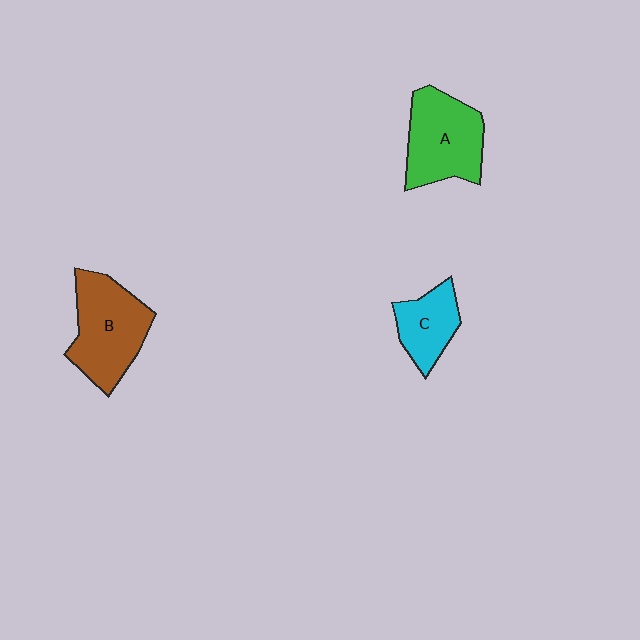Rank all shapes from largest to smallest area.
From largest to smallest: B (brown), A (green), C (cyan).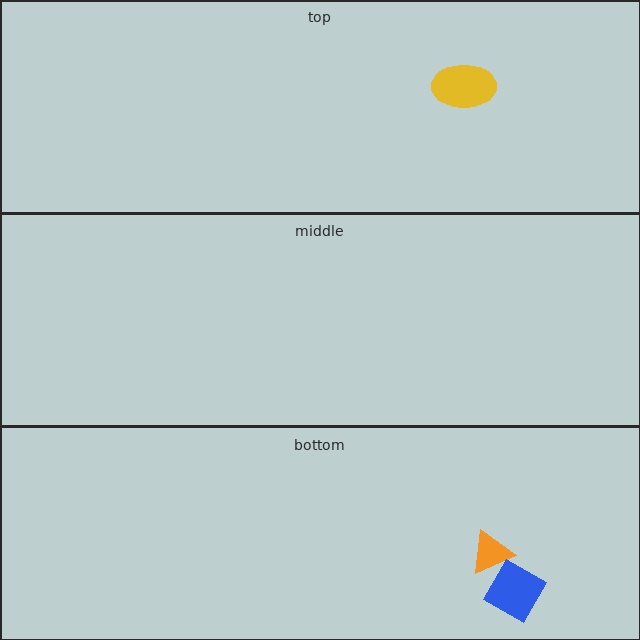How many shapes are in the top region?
1.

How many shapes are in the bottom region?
2.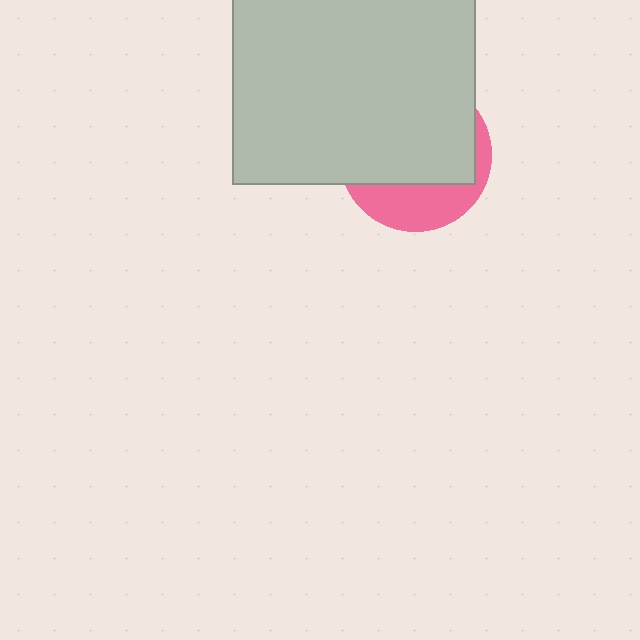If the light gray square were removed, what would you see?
You would see the complete pink circle.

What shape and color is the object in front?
The object in front is a light gray square.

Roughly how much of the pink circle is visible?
A small part of it is visible (roughly 31%).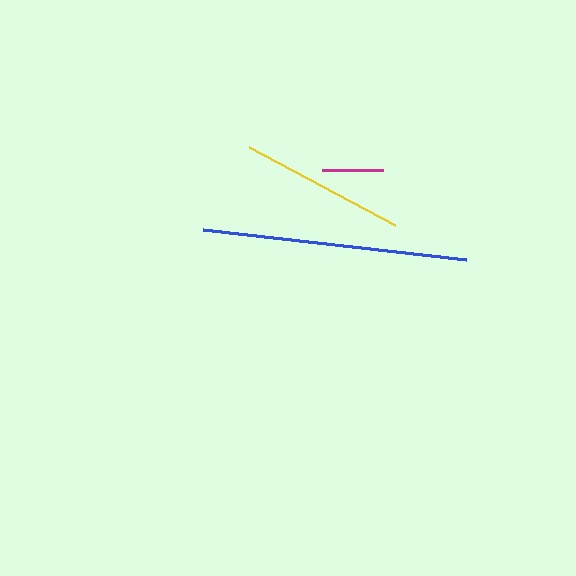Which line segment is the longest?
The blue line is the longest at approximately 265 pixels.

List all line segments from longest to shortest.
From longest to shortest: blue, yellow, magenta.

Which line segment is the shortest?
The magenta line is the shortest at approximately 61 pixels.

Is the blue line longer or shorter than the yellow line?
The blue line is longer than the yellow line.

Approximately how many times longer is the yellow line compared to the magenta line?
The yellow line is approximately 2.7 times the length of the magenta line.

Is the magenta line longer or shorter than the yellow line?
The yellow line is longer than the magenta line.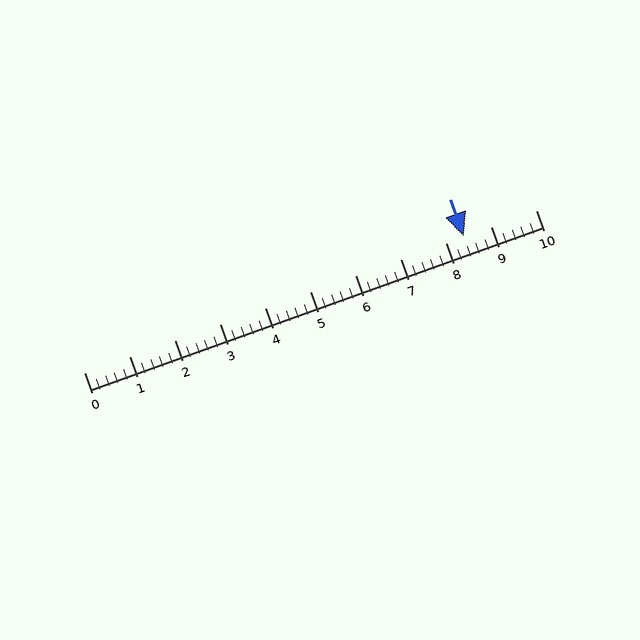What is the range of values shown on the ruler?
The ruler shows values from 0 to 10.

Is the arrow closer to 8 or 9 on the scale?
The arrow is closer to 8.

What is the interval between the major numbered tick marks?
The major tick marks are spaced 1 units apart.